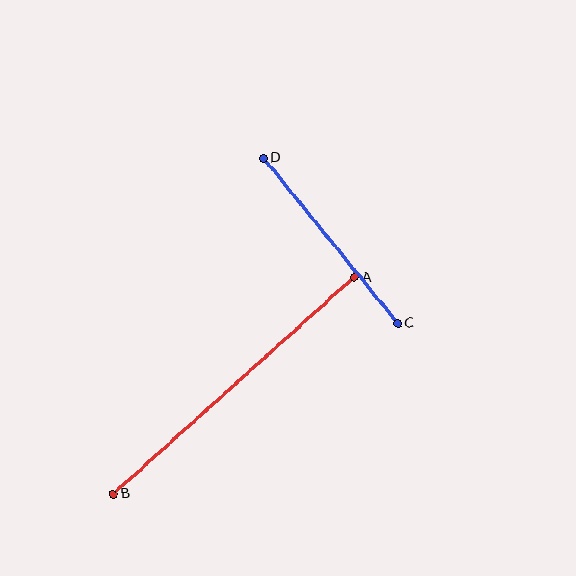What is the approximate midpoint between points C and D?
The midpoint is at approximately (330, 241) pixels.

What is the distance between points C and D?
The distance is approximately 213 pixels.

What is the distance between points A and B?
The distance is approximately 324 pixels.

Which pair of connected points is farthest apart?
Points A and B are farthest apart.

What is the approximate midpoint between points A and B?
The midpoint is at approximately (234, 385) pixels.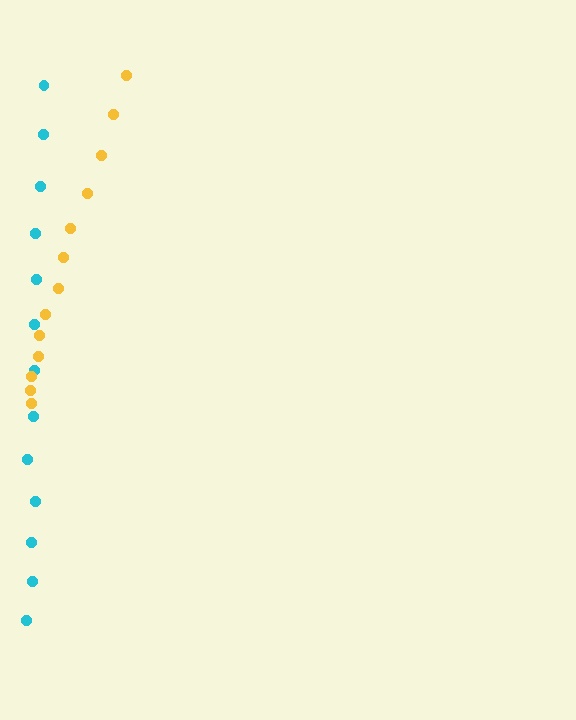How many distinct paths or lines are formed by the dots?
There are 2 distinct paths.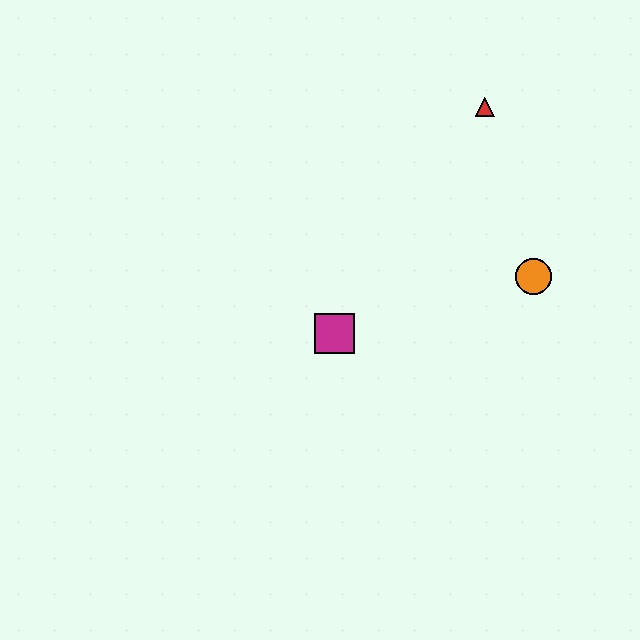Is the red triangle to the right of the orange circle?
No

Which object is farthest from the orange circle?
The magenta square is farthest from the orange circle.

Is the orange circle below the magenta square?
No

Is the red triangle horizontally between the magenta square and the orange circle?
Yes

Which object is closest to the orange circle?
The red triangle is closest to the orange circle.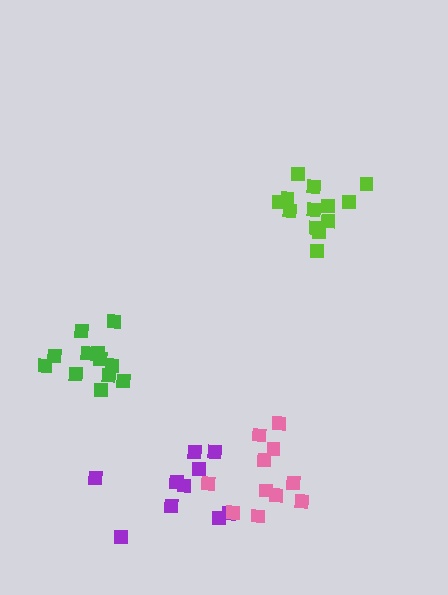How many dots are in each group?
Group 1: 12 dots, Group 2: 10 dots, Group 3: 11 dots, Group 4: 13 dots (46 total).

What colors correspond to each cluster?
The clusters are colored: green, purple, pink, lime.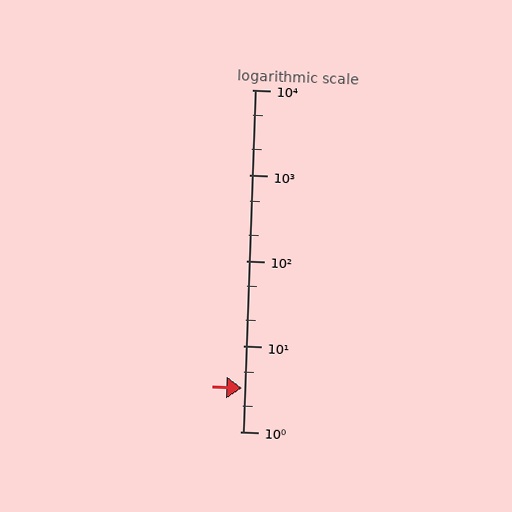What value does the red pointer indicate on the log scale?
The pointer indicates approximately 3.2.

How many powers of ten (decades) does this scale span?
The scale spans 4 decades, from 1 to 10000.